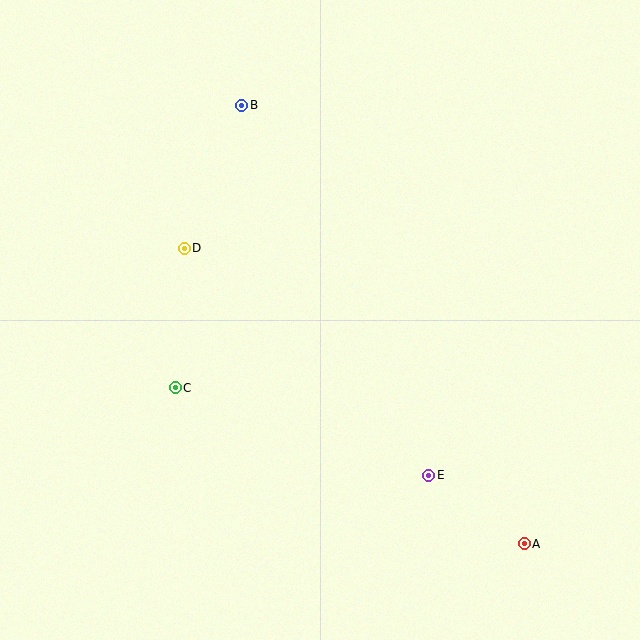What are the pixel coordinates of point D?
Point D is at (184, 248).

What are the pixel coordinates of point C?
Point C is at (175, 388).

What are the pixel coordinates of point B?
Point B is at (242, 105).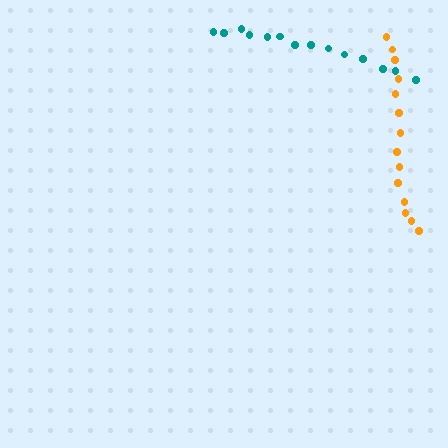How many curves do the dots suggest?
There are 2 distinct paths.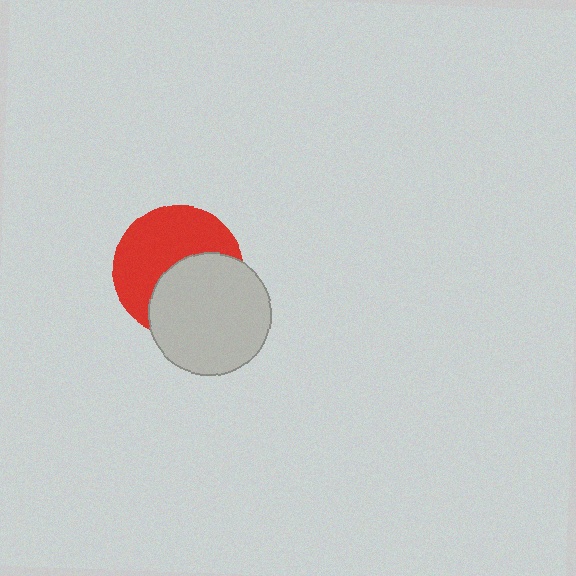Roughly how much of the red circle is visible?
About half of it is visible (roughly 55%).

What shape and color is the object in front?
The object in front is a light gray circle.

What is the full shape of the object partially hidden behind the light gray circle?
The partially hidden object is a red circle.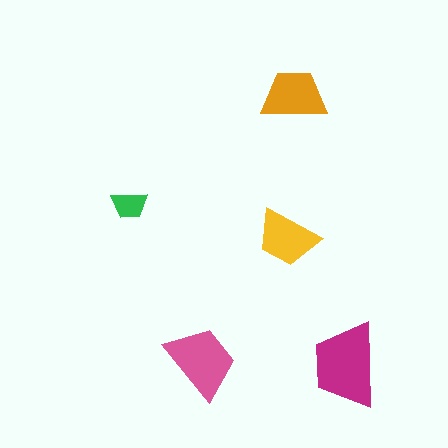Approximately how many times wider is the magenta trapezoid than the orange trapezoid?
About 1.5 times wider.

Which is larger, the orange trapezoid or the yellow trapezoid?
The orange one.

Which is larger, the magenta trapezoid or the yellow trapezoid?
The magenta one.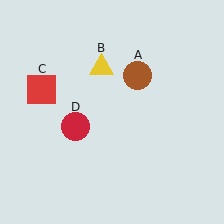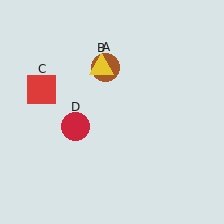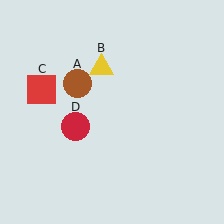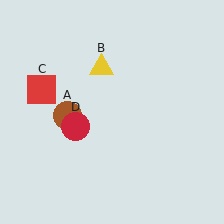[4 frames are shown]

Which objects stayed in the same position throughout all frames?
Yellow triangle (object B) and red square (object C) and red circle (object D) remained stationary.